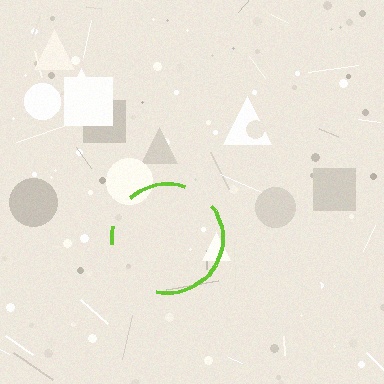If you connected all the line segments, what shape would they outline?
They would outline a circle.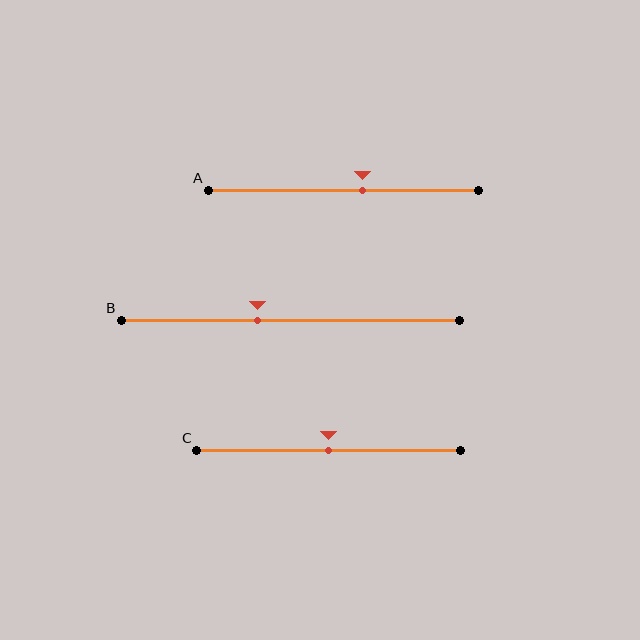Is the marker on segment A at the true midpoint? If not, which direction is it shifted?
No, the marker on segment A is shifted to the right by about 7% of the segment length.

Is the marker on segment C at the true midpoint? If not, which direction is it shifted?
Yes, the marker on segment C is at the true midpoint.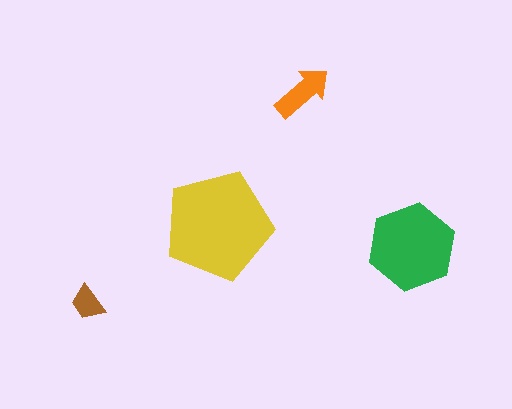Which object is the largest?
The yellow pentagon.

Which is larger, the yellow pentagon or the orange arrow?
The yellow pentagon.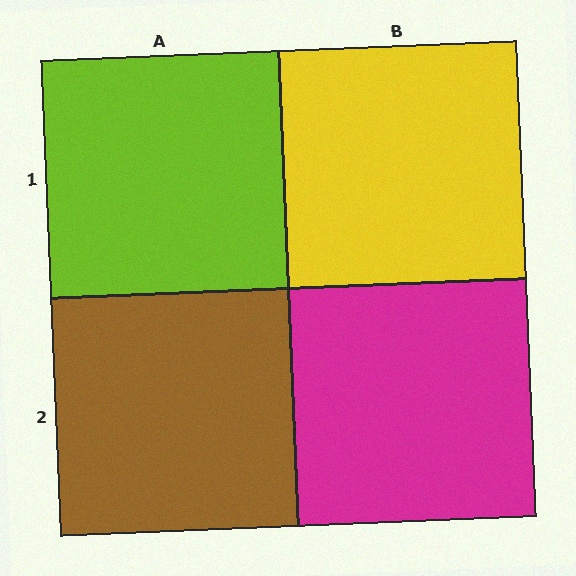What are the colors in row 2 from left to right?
Brown, magenta.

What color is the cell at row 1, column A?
Lime.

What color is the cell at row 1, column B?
Yellow.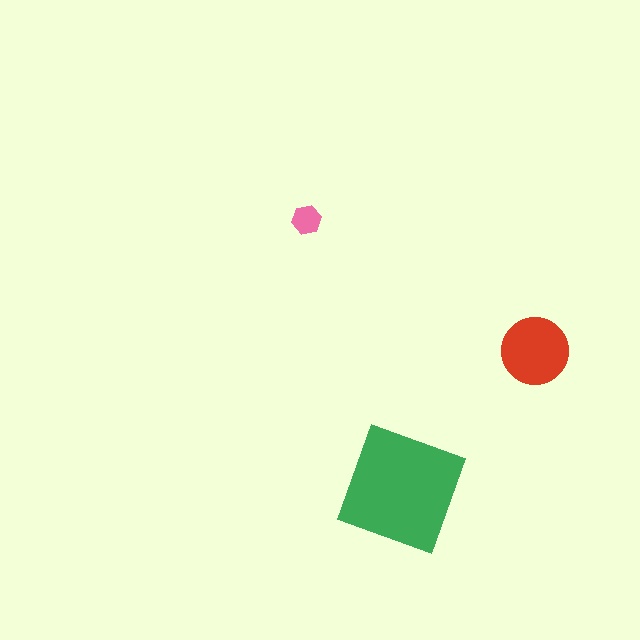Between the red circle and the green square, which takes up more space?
The green square.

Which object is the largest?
The green square.